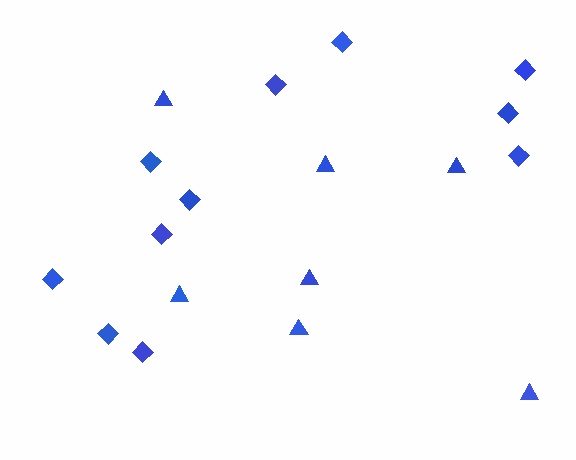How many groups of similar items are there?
There are 2 groups: one group of triangles (7) and one group of diamonds (11).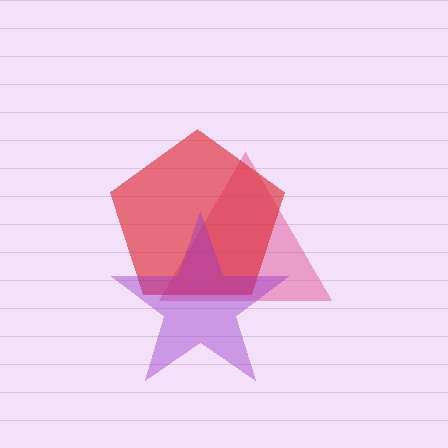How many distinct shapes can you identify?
There are 3 distinct shapes: a pink triangle, a red pentagon, a purple star.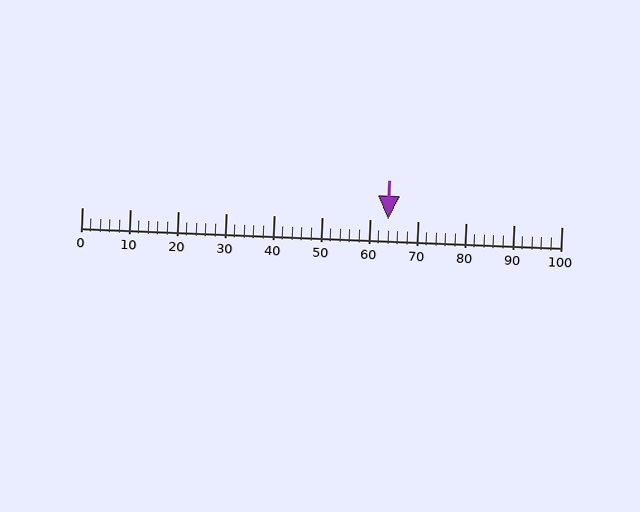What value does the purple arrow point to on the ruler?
The purple arrow points to approximately 64.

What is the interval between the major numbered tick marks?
The major tick marks are spaced 10 units apart.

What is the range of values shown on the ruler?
The ruler shows values from 0 to 100.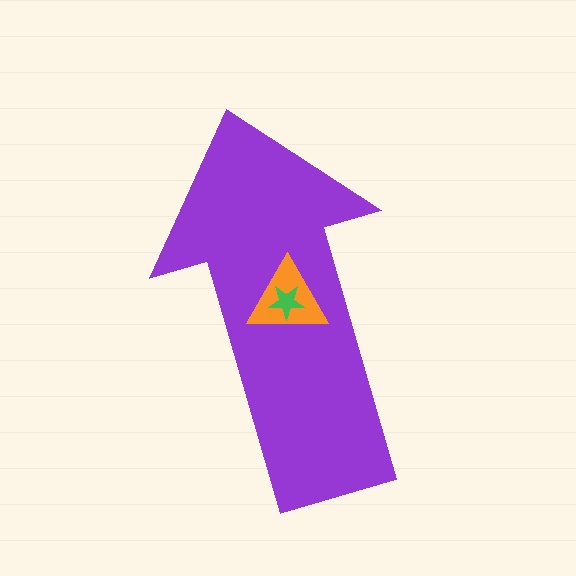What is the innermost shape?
The green star.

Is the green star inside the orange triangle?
Yes.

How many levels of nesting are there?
3.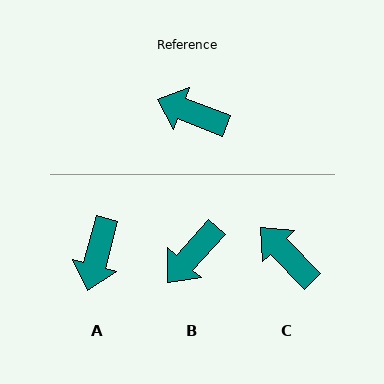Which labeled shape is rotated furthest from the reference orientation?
A, about 96 degrees away.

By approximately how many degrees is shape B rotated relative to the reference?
Approximately 69 degrees counter-clockwise.